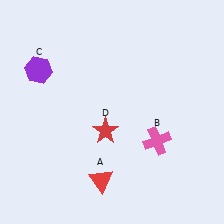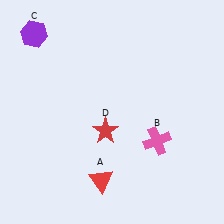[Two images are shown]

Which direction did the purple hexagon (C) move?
The purple hexagon (C) moved up.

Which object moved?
The purple hexagon (C) moved up.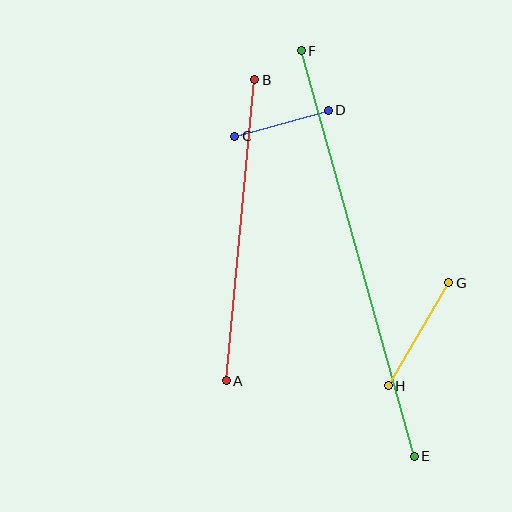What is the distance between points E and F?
The distance is approximately 421 pixels.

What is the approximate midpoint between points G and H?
The midpoint is at approximately (418, 334) pixels.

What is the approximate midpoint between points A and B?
The midpoint is at approximately (241, 230) pixels.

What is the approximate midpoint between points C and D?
The midpoint is at approximately (282, 123) pixels.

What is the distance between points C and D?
The distance is approximately 97 pixels.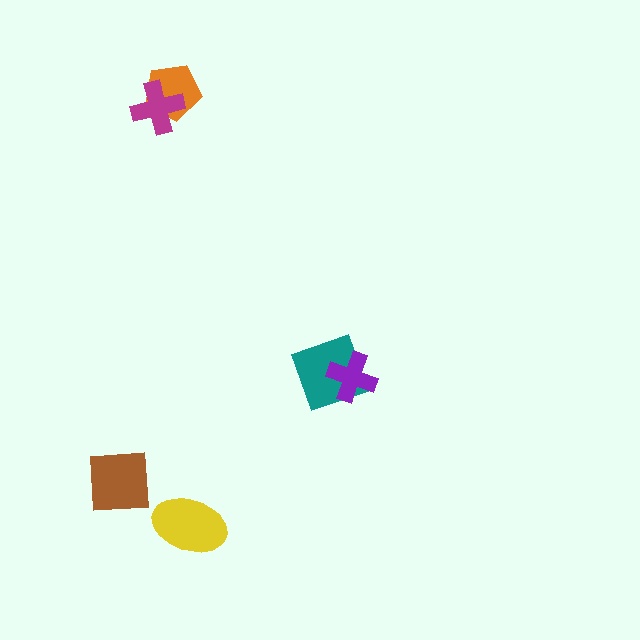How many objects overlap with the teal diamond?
1 object overlaps with the teal diamond.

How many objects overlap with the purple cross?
1 object overlaps with the purple cross.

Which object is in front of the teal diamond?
The purple cross is in front of the teal diamond.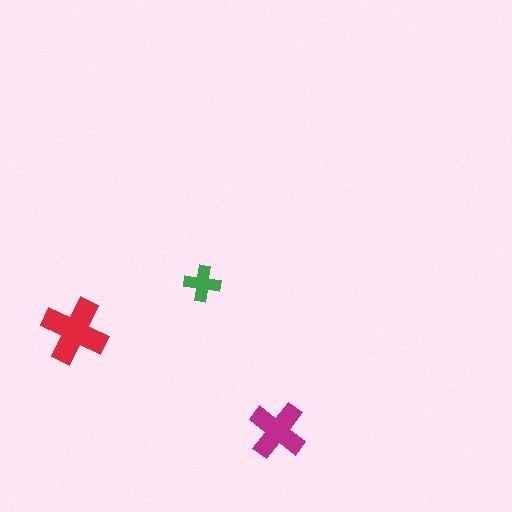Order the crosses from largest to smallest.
the red one, the magenta one, the green one.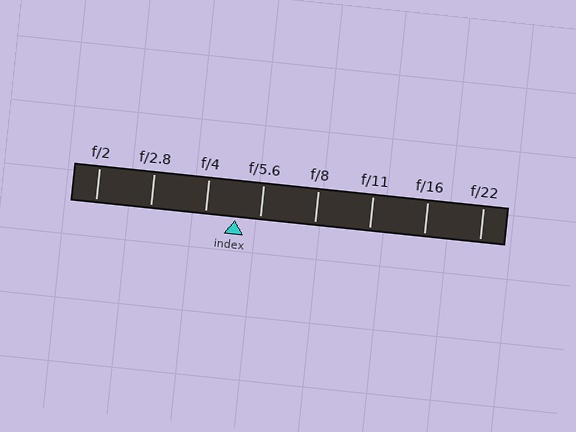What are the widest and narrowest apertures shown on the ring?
The widest aperture shown is f/2 and the narrowest is f/22.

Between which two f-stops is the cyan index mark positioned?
The index mark is between f/4 and f/5.6.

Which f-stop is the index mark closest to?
The index mark is closest to f/5.6.